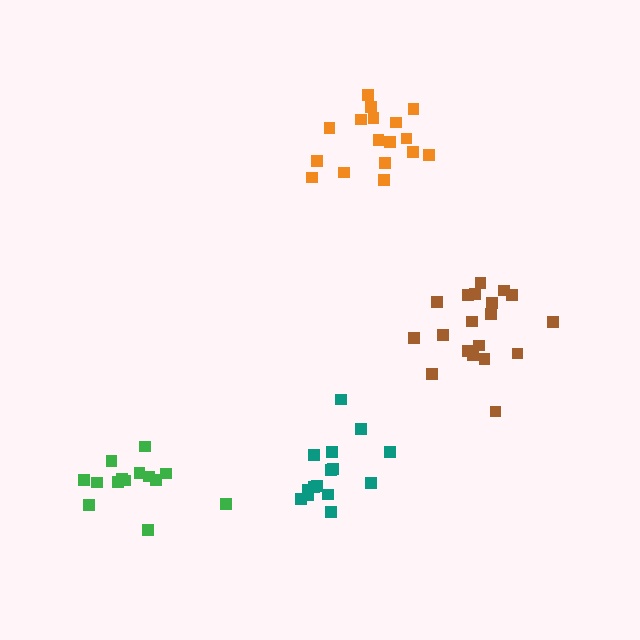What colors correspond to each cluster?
The clusters are colored: orange, teal, green, brown.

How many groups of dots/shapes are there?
There are 4 groups.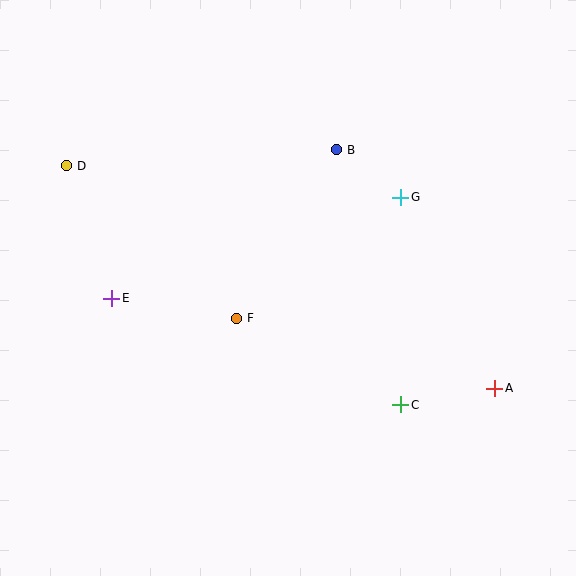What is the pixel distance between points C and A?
The distance between C and A is 96 pixels.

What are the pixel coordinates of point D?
Point D is at (67, 166).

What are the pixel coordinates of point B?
Point B is at (337, 150).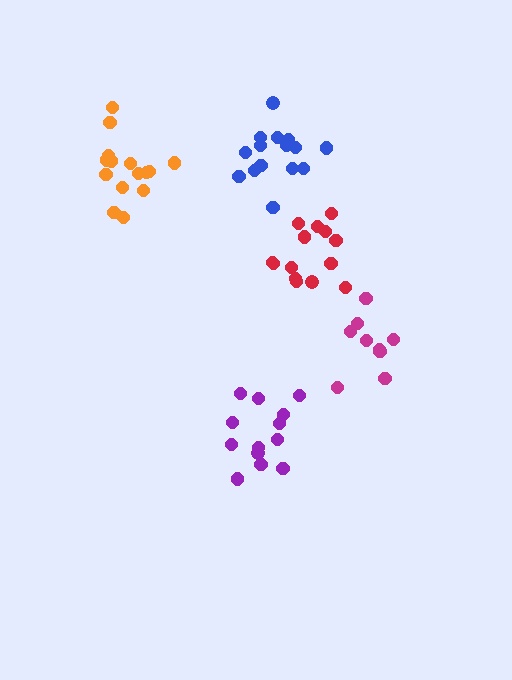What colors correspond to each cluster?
The clusters are colored: purple, red, orange, magenta, blue.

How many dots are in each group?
Group 1: 13 dots, Group 2: 14 dots, Group 3: 15 dots, Group 4: 9 dots, Group 5: 15 dots (66 total).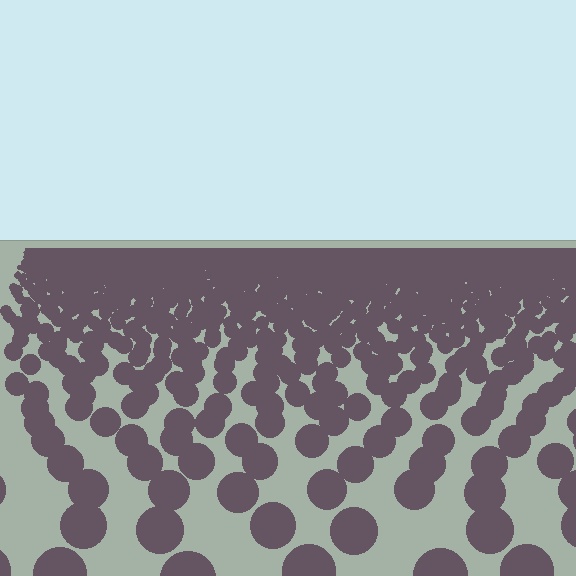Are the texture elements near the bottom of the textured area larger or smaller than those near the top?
Larger. Near the bottom, elements are closer to the viewer and appear at a bigger on-screen size.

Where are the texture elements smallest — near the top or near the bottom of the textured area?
Near the top.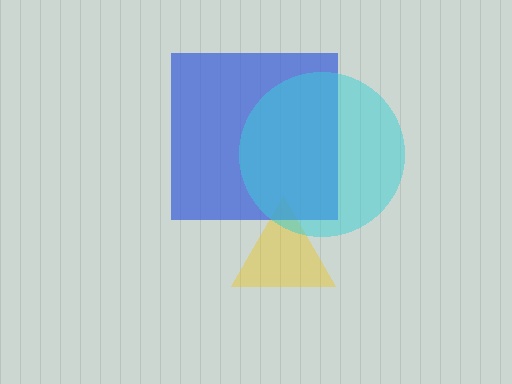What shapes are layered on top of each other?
The layered shapes are: a yellow triangle, a blue square, a cyan circle.